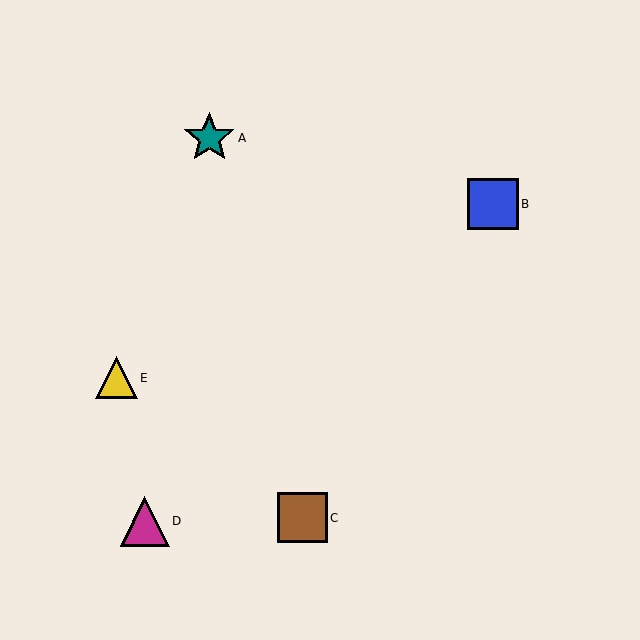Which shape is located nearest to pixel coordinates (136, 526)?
The magenta triangle (labeled D) at (145, 521) is nearest to that location.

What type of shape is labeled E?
Shape E is a yellow triangle.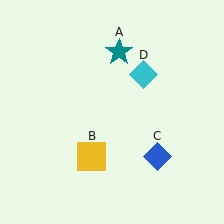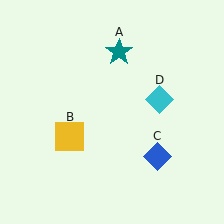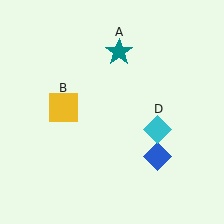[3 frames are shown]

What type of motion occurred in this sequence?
The yellow square (object B), cyan diamond (object D) rotated clockwise around the center of the scene.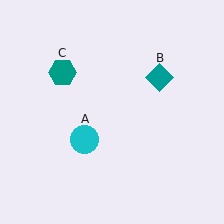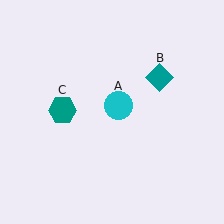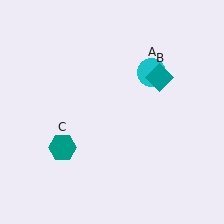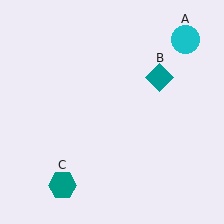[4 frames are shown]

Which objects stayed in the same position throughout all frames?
Teal diamond (object B) remained stationary.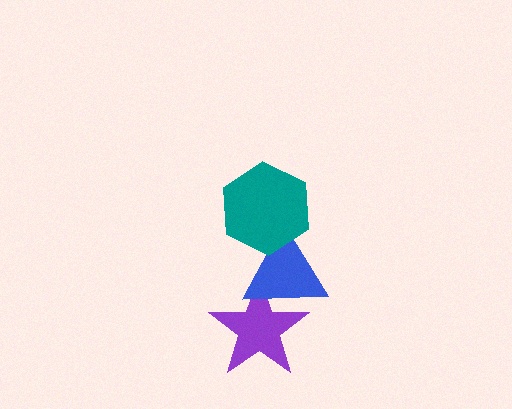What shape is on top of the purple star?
The blue triangle is on top of the purple star.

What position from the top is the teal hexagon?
The teal hexagon is 1st from the top.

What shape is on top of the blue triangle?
The teal hexagon is on top of the blue triangle.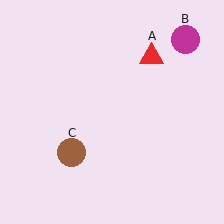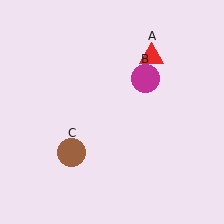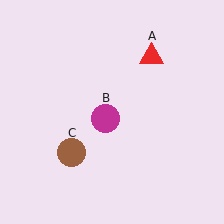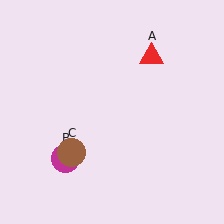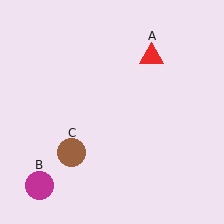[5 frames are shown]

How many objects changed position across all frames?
1 object changed position: magenta circle (object B).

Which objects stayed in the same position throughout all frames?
Red triangle (object A) and brown circle (object C) remained stationary.